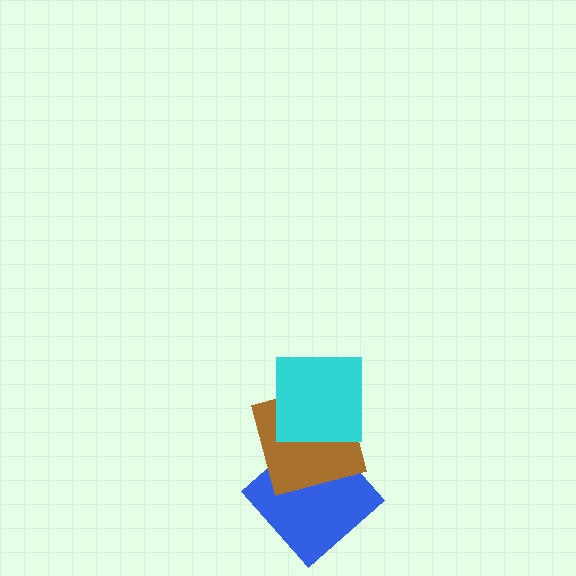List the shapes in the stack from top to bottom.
From top to bottom: the cyan square, the brown square, the blue diamond.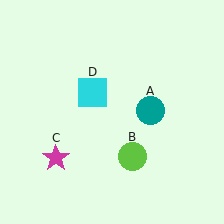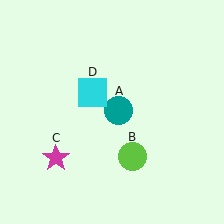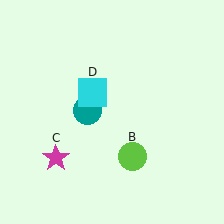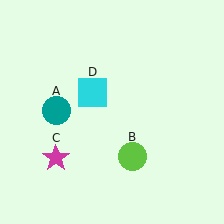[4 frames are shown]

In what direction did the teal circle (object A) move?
The teal circle (object A) moved left.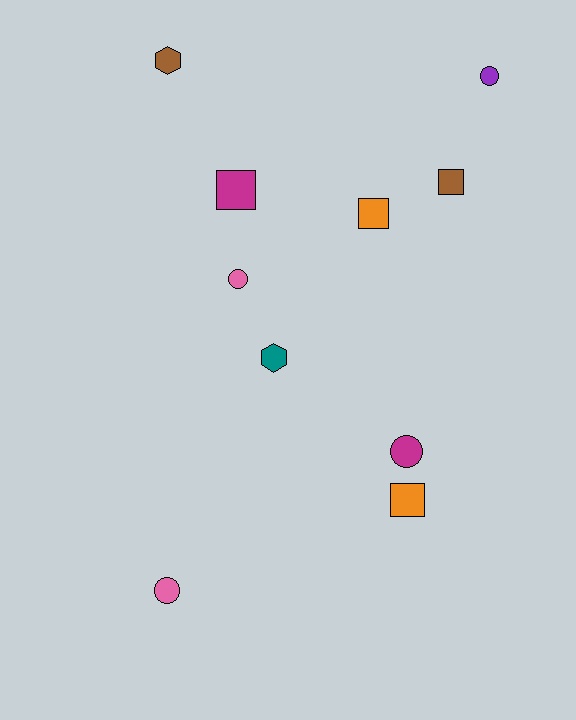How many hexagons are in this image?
There are 2 hexagons.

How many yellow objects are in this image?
There are no yellow objects.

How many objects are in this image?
There are 10 objects.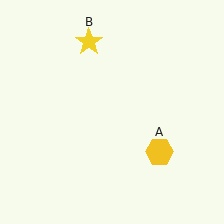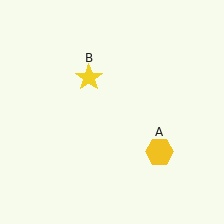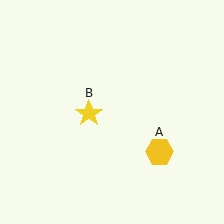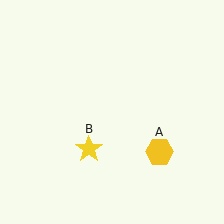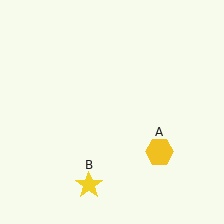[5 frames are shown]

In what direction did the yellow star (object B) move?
The yellow star (object B) moved down.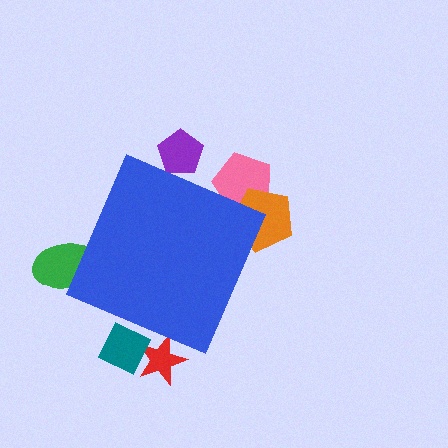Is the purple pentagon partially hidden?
Yes, the purple pentagon is partially hidden behind the blue diamond.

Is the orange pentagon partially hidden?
Yes, the orange pentagon is partially hidden behind the blue diamond.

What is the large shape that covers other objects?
A blue diamond.